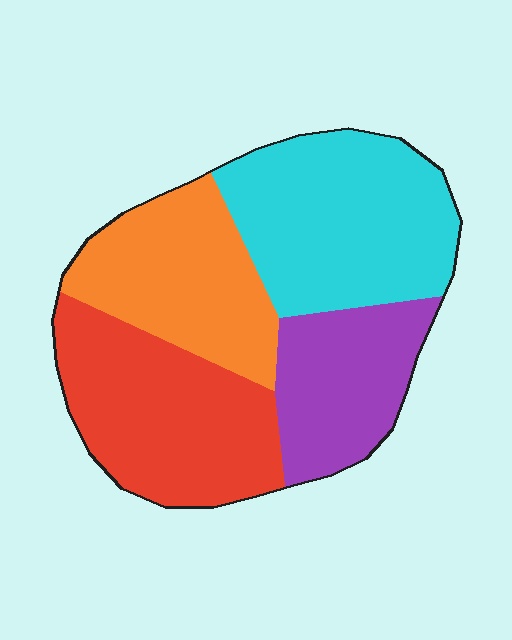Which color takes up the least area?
Purple, at roughly 20%.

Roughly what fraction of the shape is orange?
Orange takes up less than a quarter of the shape.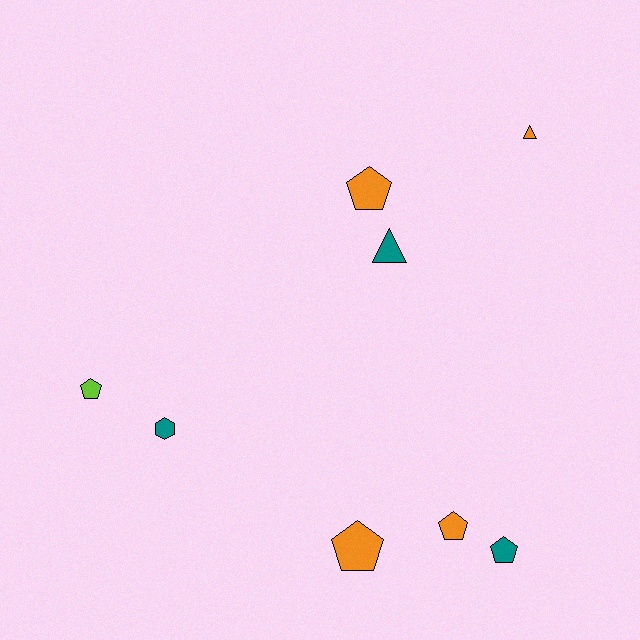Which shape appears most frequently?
Pentagon, with 5 objects.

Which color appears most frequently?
Orange, with 4 objects.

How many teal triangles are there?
There is 1 teal triangle.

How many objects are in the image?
There are 8 objects.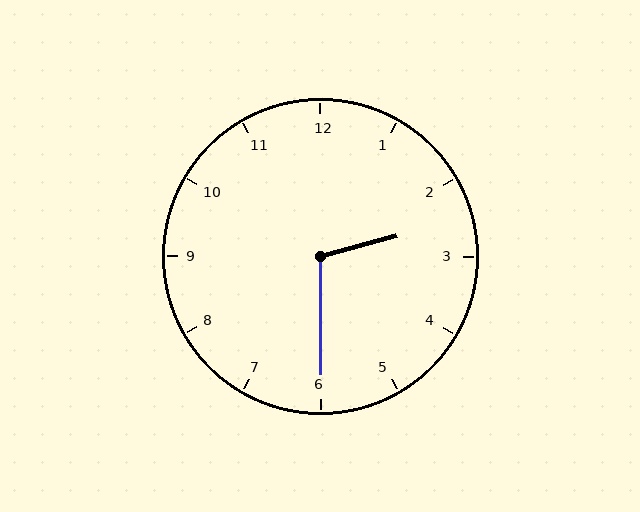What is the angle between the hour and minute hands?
Approximately 105 degrees.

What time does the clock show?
2:30.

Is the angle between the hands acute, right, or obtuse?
It is obtuse.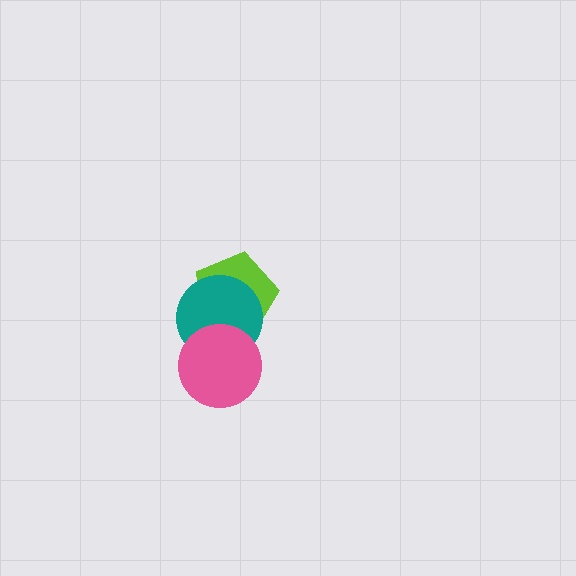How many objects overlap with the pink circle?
2 objects overlap with the pink circle.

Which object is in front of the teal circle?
The pink circle is in front of the teal circle.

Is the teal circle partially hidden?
Yes, it is partially covered by another shape.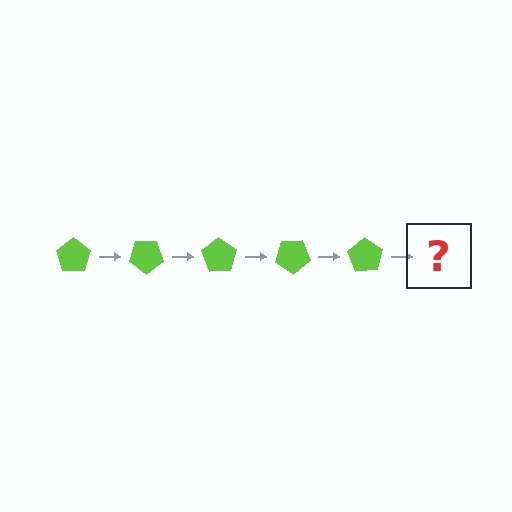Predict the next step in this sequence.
The next step is a lime pentagon rotated 175 degrees.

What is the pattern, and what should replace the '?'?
The pattern is that the pentagon rotates 35 degrees each step. The '?' should be a lime pentagon rotated 175 degrees.